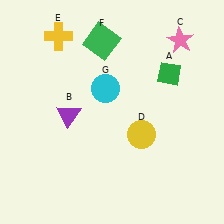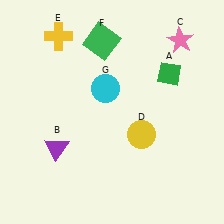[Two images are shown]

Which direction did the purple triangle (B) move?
The purple triangle (B) moved down.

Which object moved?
The purple triangle (B) moved down.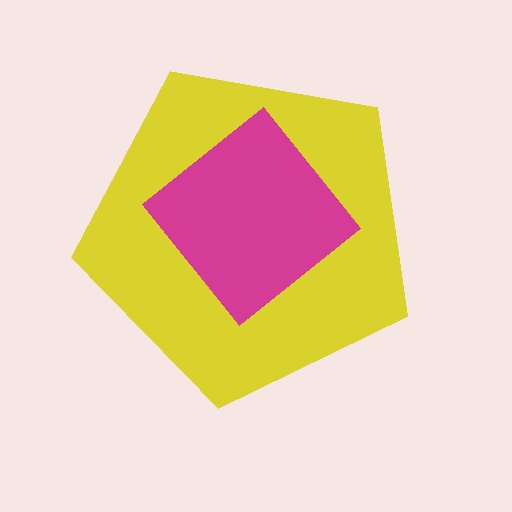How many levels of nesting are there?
2.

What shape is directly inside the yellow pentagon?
The magenta diamond.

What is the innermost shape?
The magenta diamond.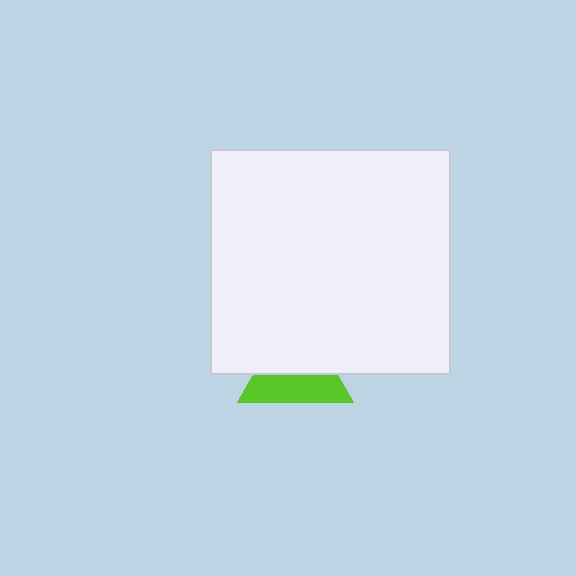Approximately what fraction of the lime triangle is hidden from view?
Roughly 53% of the lime triangle is hidden behind the white rectangle.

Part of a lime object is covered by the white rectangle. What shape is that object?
It is a triangle.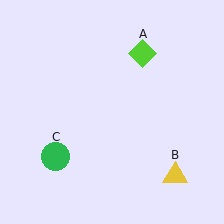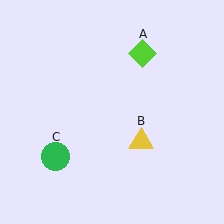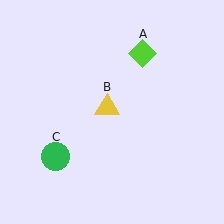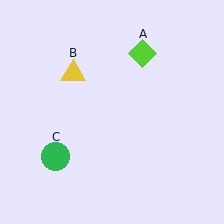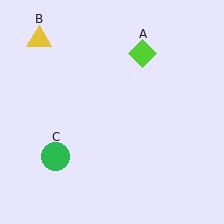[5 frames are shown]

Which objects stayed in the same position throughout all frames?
Lime diamond (object A) and green circle (object C) remained stationary.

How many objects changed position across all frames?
1 object changed position: yellow triangle (object B).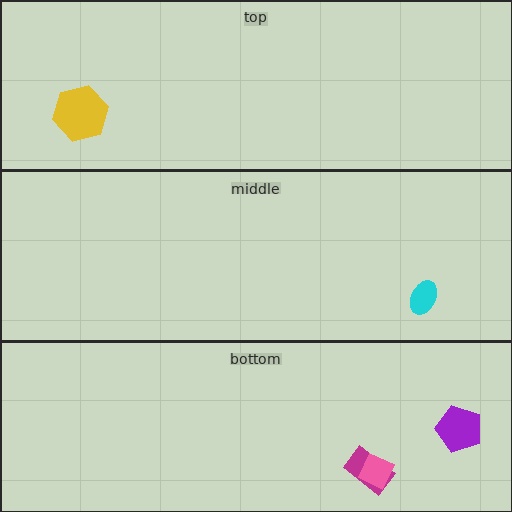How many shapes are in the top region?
1.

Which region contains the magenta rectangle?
The bottom region.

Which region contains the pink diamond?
The bottom region.